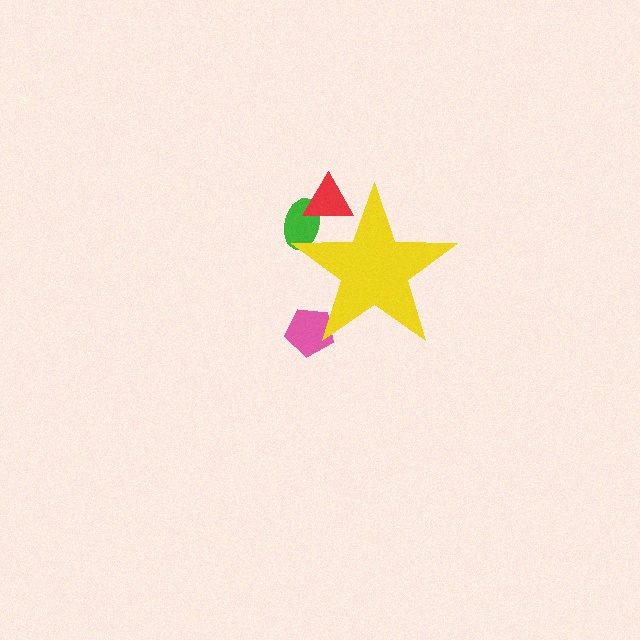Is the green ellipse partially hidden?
Yes, the green ellipse is partially hidden behind the yellow star.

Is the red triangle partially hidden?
Yes, the red triangle is partially hidden behind the yellow star.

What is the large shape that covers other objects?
A yellow star.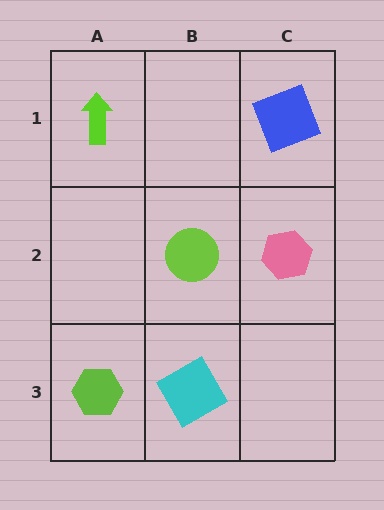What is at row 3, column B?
A cyan square.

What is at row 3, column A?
A lime hexagon.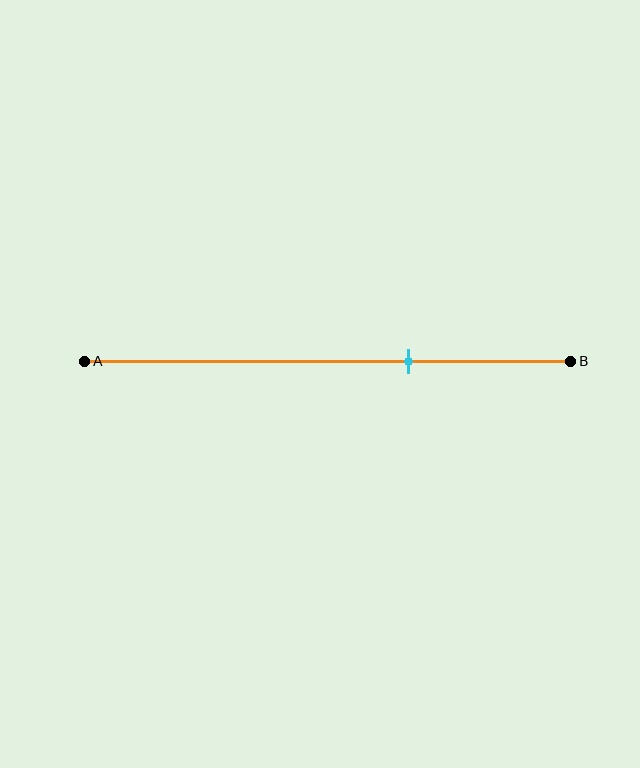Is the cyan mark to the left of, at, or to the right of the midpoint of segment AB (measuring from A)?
The cyan mark is to the right of the midpoint of segment AB.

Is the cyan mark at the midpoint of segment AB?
No, the mark is at about 65% from A, not at the 50% midpoint.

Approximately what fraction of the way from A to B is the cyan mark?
The cyan mark is approximately 65% of the way from A to B.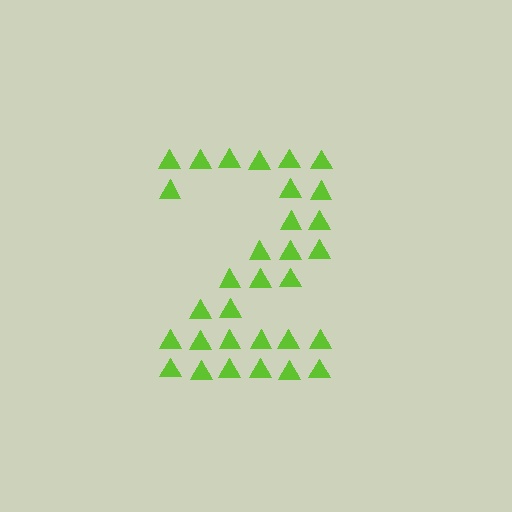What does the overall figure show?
The overall figure shows the digit 2.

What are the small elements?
The small elements are triangles.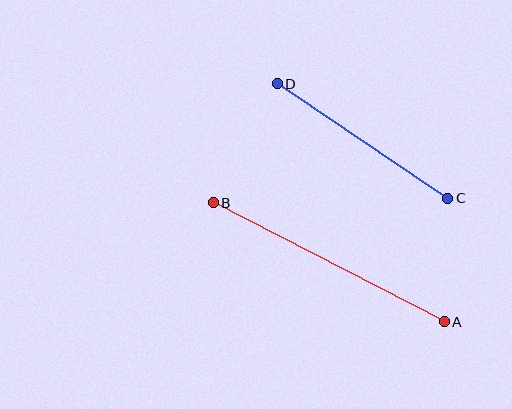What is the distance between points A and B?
The distance is approximately 260 pixels.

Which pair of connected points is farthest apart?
Points A and B are farthest apart.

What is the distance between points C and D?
The distance is approximately 206 pixels.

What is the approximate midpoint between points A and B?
The midpoint is at approximately (329, 262) pixels.